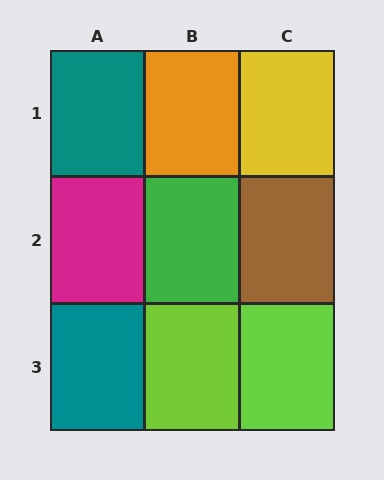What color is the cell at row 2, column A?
Magenta.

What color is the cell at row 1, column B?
Orange.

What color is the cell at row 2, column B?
Green.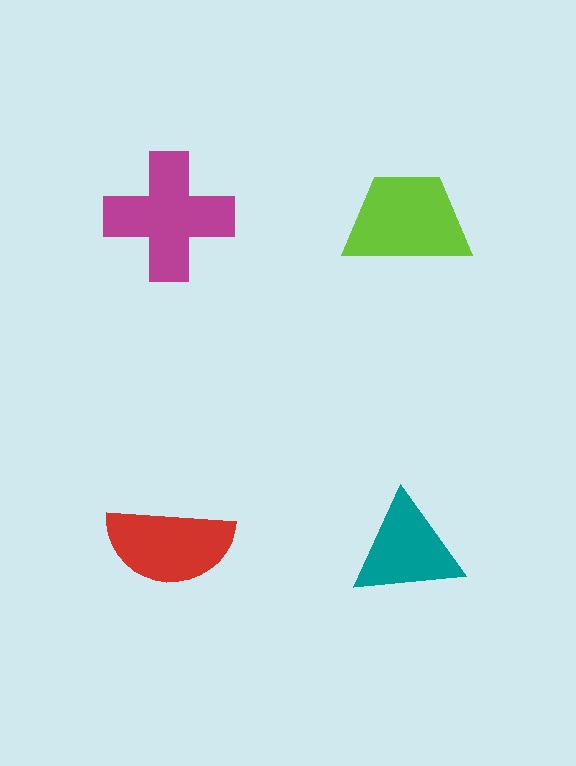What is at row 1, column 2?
A lime trapezoid.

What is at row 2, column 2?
A teal triangle.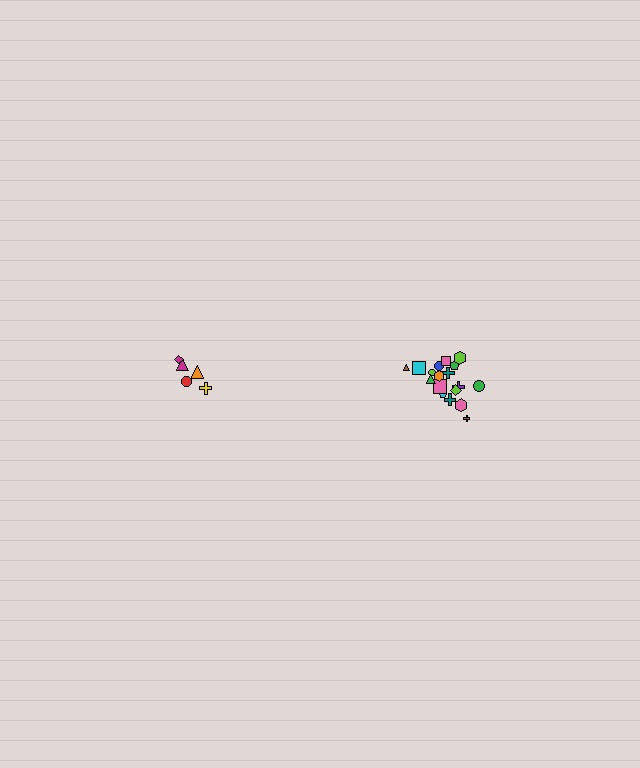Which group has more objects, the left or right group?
The right group.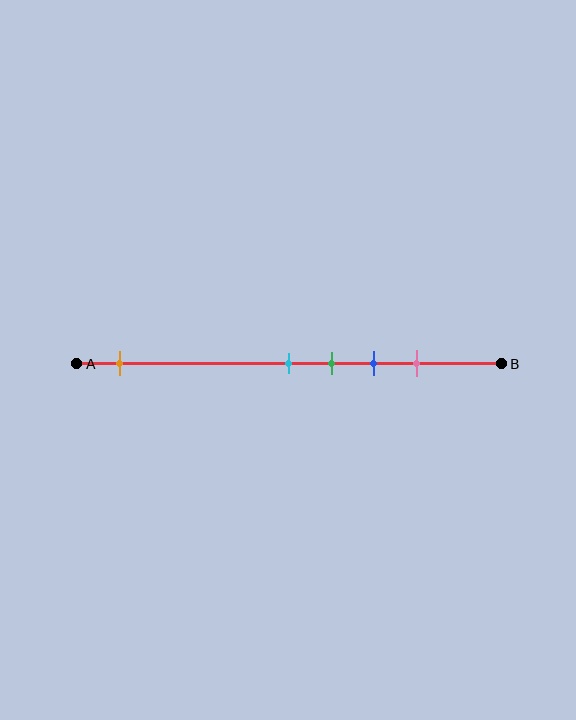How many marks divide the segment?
There are 5 marks dividing the segment.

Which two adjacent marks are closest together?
The cyan and green marks are the closest adjacent pair.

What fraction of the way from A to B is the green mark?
The green mark is approximately 60% (0.6) of the way from A to B.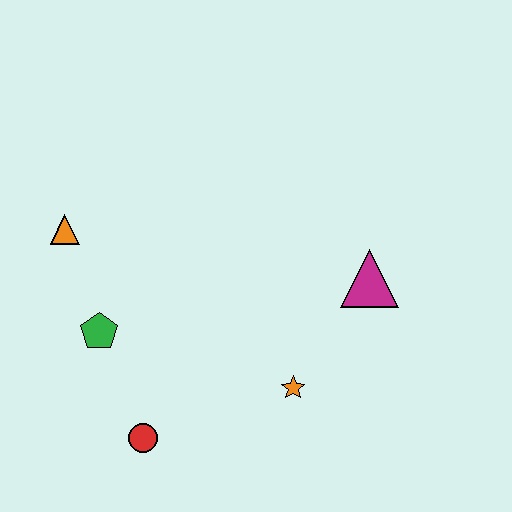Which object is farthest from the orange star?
The orange triangle is farthest from the orange star.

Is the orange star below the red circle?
No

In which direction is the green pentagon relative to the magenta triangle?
The green pentagon is to the left of the magenta triangle.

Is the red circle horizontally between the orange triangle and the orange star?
Yes